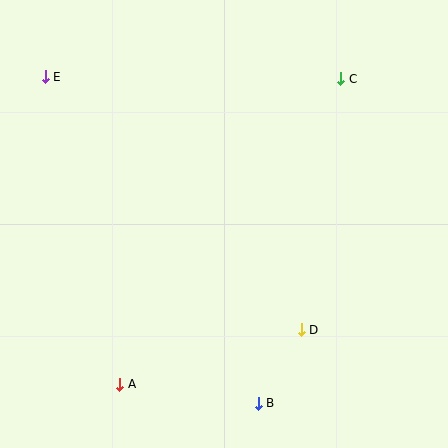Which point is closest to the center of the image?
Point D at (301, 330) is closest to the center.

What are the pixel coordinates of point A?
Point A is at (120, 385).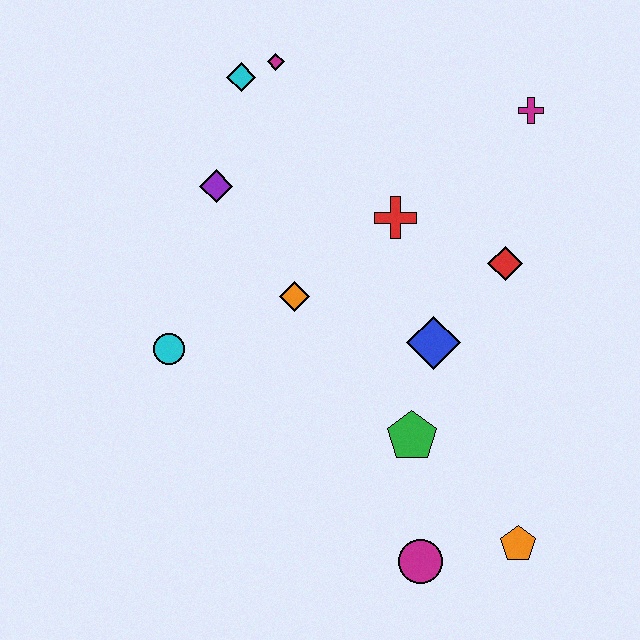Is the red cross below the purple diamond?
Yes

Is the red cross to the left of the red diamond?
Yes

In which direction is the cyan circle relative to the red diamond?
The cyan circle is to the left of the red diamond.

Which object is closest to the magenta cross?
The red diamond is closest to the magenta cross.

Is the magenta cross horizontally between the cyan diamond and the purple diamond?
No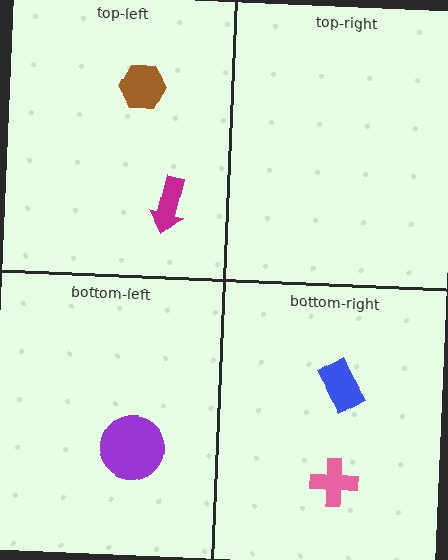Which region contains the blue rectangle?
The bottom-right region.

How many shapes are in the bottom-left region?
1.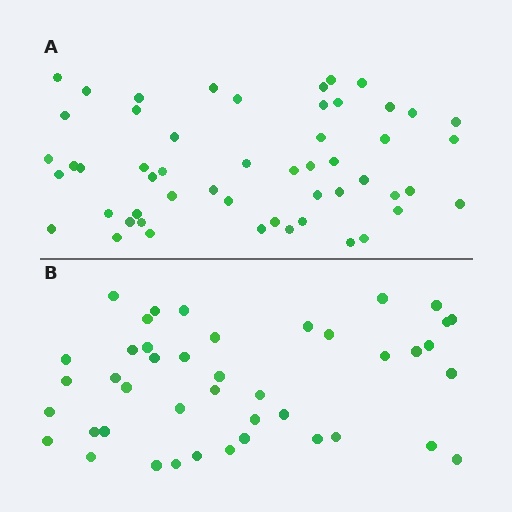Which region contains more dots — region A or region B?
Region A (the top region) has more dots.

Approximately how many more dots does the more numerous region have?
Region A has roughly 10 or so more dots than region B.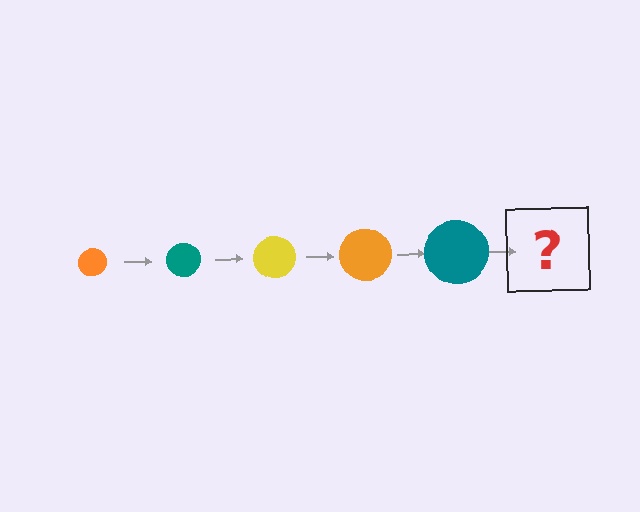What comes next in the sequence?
The next element should be a yellow circle, larger than the previous one.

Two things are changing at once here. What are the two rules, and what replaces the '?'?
The two rules are that the circle grows larger each step and the color cycles through orange, teal, and yellow. The '?' should be a yellow circle, larger than the previous one.